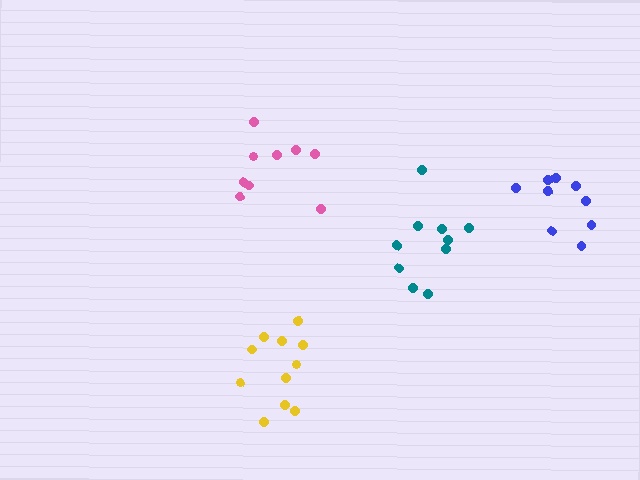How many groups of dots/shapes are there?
There are 4 groups.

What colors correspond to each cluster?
The clusters are colored: yellow, teal, blue, pink.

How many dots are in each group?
Group 1: 11 dots, Group 2: 10 dots, Group 3: 9 dots, Group 4: 9 dots (39 total).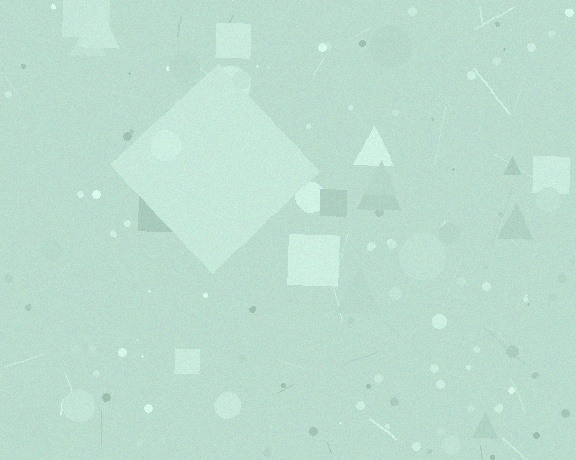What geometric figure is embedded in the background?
A diamond is embedded in the background.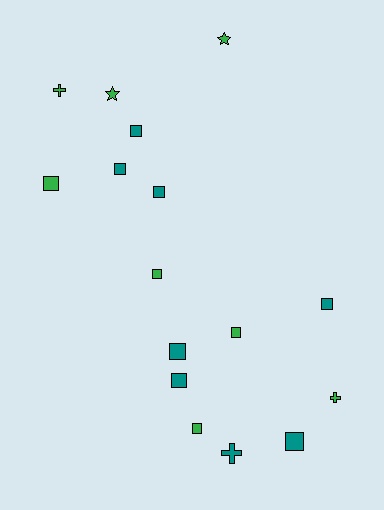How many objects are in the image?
There are 16 objects.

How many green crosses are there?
There are 2 green crosses.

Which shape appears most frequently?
Square, with 11 objects.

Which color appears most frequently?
Green, with 8 objects.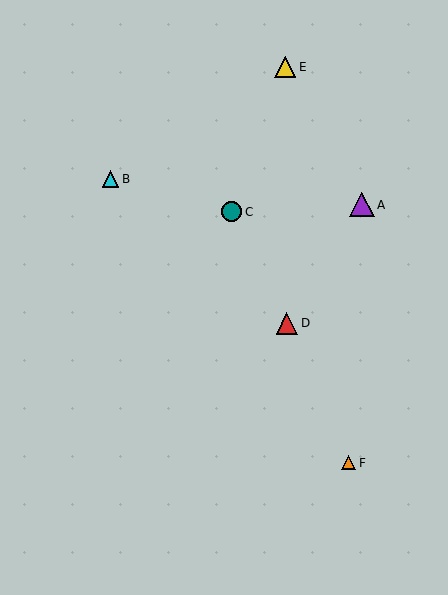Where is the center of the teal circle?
The center of the teal circle is at (232, 212).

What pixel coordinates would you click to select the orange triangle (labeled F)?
Click at (348, 463) to select the orange triangle F.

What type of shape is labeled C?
Shape C is a teal circle.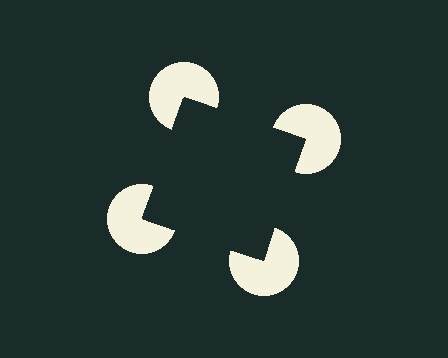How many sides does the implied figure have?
4 sides.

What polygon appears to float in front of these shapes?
An illusory square — its edges are inferred from the aligned wedge cuts in the pac-man discs, not physically drawn.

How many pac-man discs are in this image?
There are 4 — one at each vertex of the illusory square.